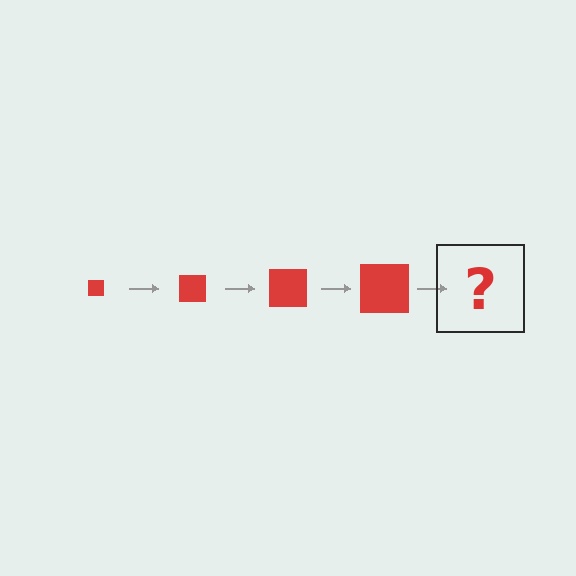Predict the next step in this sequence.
The next step is a red square, larger than the previous one.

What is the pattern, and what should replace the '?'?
The pattern is that the square gets progressively larger each step. The '?' should be a red square, larger than the previous one.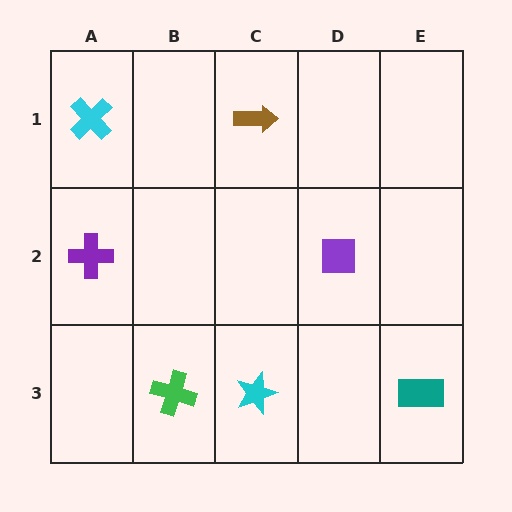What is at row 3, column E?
A teal rectangle.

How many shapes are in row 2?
2 shapes.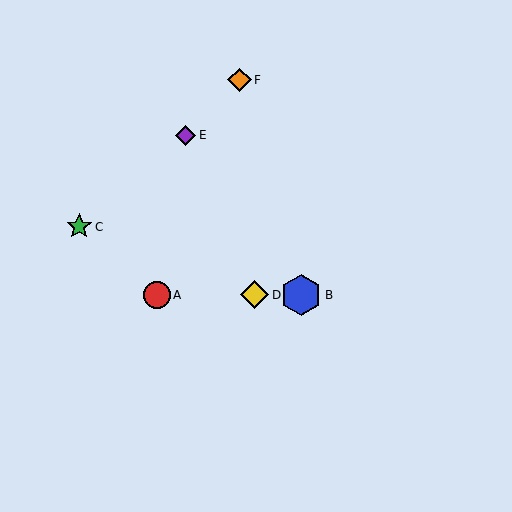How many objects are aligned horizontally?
3 objects (A, B, D) are aligned horizontally.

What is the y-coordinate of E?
Object E is at y≈135.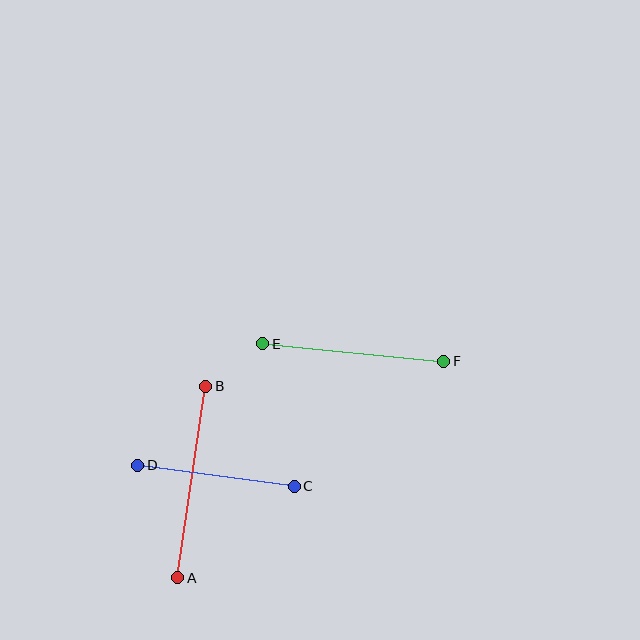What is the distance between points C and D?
The distance is approximately 158 pixels.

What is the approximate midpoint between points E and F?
The midpoint is at approximately (353, 352) pixels.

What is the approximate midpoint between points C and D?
The midpoint is at approximately (216, 476) pixels.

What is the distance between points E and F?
The distance is approximately 182 pixels.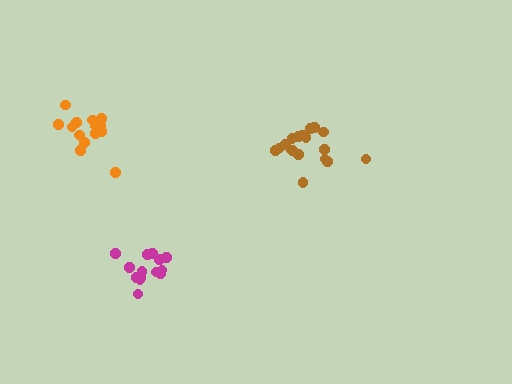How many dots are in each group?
Group 1: 14 dots, Group 2: 15 dots, Group 3: 18 dots (47 total).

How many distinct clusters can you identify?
There are 3 distinct clusters.